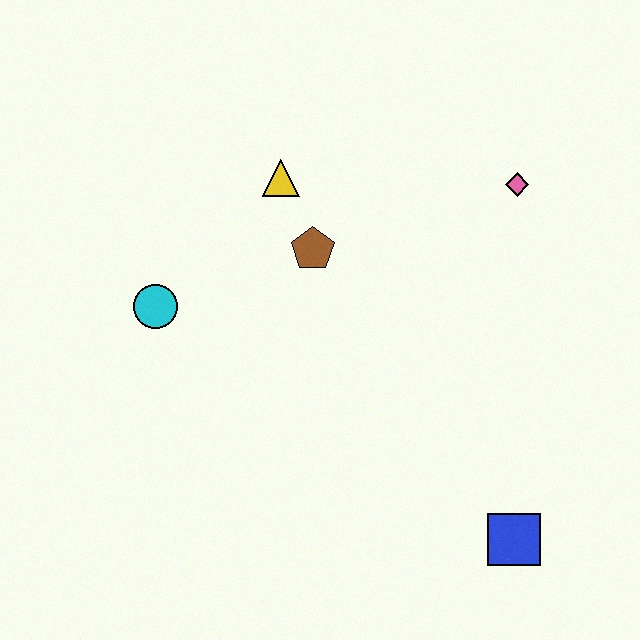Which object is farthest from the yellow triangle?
The blue square is farthest from the yellow triangle.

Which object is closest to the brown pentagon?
The yellow triangle is closest to the brown pentagon.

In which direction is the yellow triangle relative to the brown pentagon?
The yellow triangle is above the brown pentagon.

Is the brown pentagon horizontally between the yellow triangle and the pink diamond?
Yes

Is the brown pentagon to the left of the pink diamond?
Yes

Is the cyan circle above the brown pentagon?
No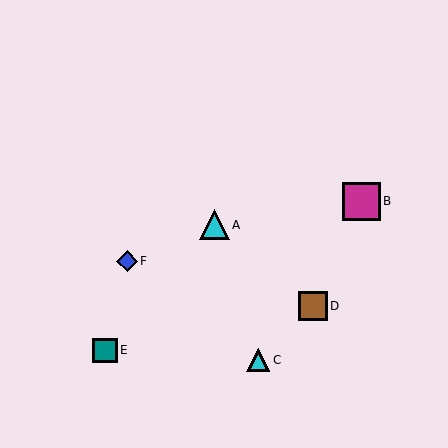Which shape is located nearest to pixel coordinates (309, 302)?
The brown square (labeled D) at (313, 306) is nearest to that location.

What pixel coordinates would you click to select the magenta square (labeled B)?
Click at (361, 201) to select the magenta square B.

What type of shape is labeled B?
Shape B is a magenta square.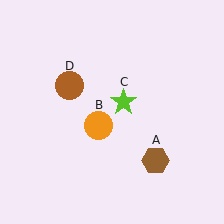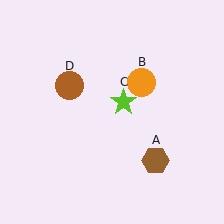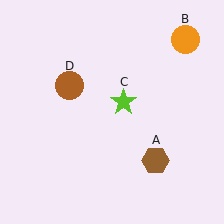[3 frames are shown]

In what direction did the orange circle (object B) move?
The orange circle (object B) moved up and to the right.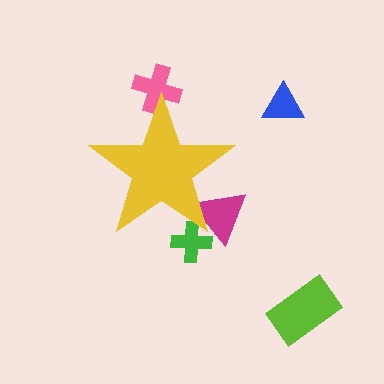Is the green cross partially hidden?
Yes, the green cross is partially hidden behind the yellow star.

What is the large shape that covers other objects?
A yellow star.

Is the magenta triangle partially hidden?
Yes, the magenta triangle is partially hidden behind the yellow star.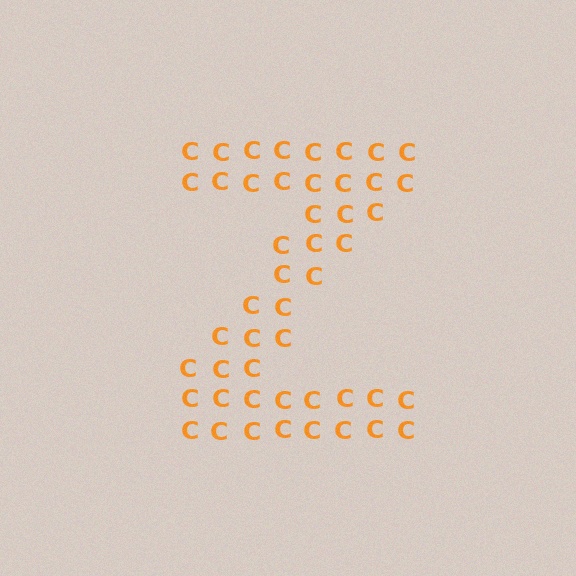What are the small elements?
The small elements are letter C's.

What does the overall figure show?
The overall figure shows the letter Z.